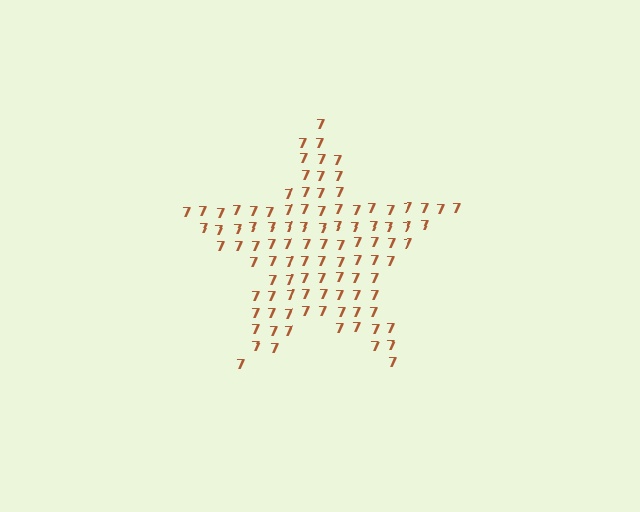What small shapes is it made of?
It is made of small digit 7's.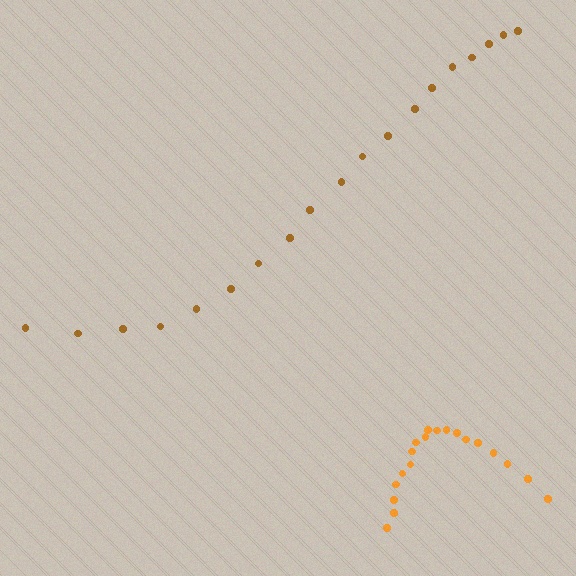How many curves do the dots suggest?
There are 2 distinct paths.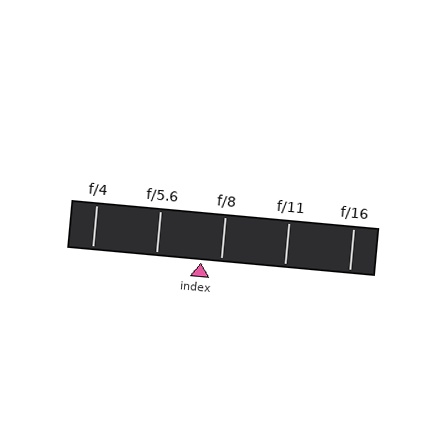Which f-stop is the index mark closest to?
The index mark is closest to f/8.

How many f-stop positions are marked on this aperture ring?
There are 5 f-stop positions marked.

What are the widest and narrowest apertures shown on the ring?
The widest aperture shown is f/4 and the narrowest is f/16.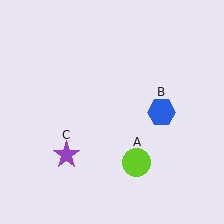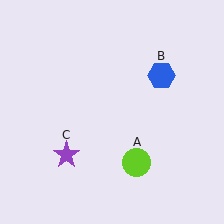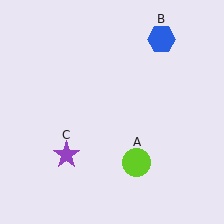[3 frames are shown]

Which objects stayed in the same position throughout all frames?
Lime circle (object A) and purple star (object C) remained stationary.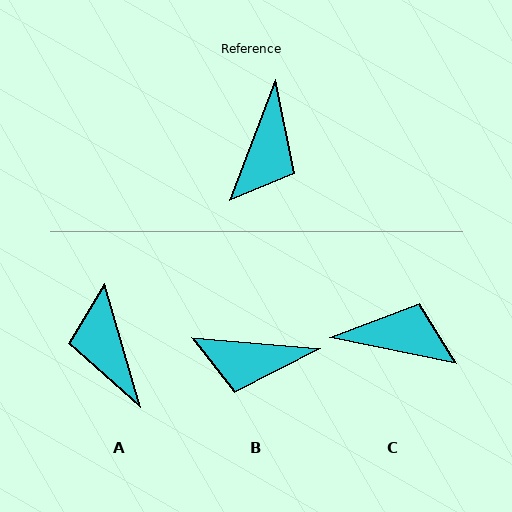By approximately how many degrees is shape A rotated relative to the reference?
Approximately 143 degrees clockwise.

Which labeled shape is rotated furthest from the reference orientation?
A, about 143 degrees away.